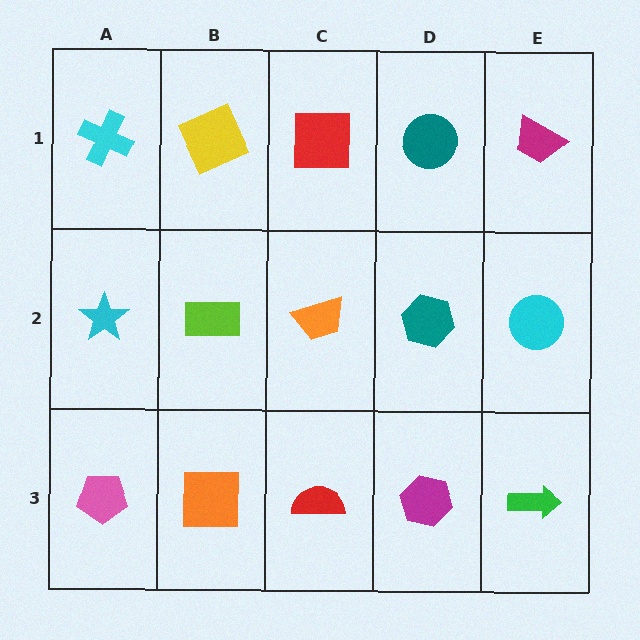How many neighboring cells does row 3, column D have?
3.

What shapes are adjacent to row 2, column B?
A yellow square (row 1, column B), an orange square (row 3, column B), a cyan star (row 2, column A), an orange trapezoid (row 2, column C).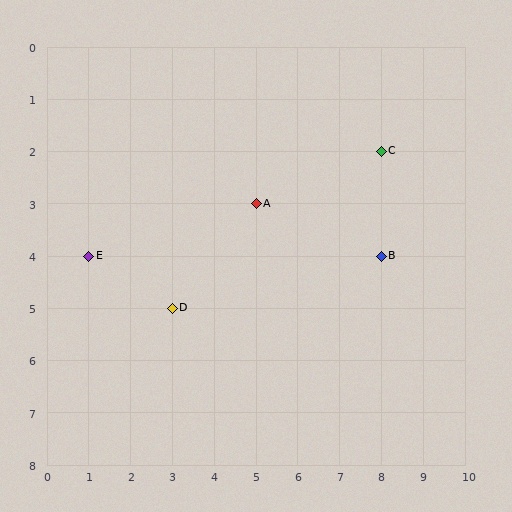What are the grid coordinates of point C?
Point C is at grid coordinates (8, 2).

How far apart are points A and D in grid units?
Points A and D are 2 columns and 2 rows apart (about 2.8 grid units diagonally).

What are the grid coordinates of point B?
Point B is at grid coordinates (8, 4).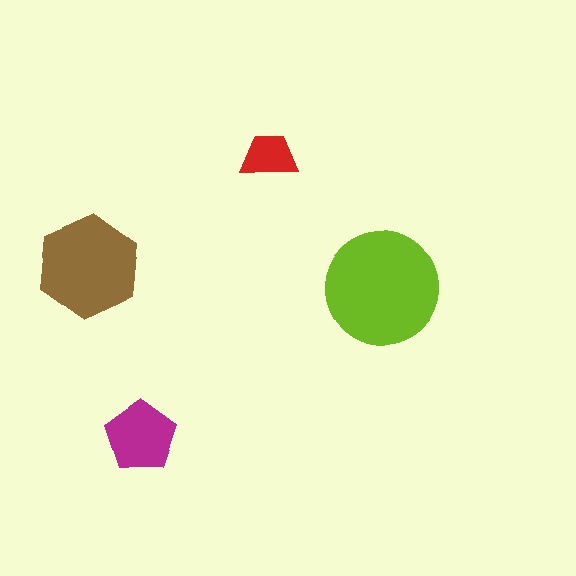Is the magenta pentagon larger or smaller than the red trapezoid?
Larger.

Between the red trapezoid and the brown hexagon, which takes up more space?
The brown hexagon.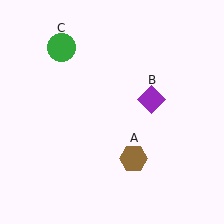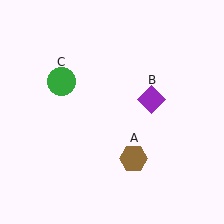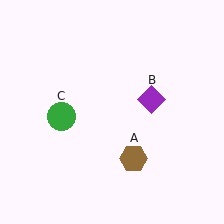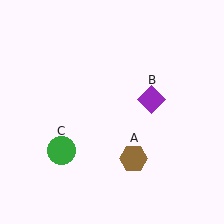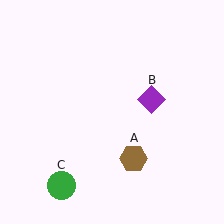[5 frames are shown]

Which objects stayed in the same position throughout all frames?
Brown hexagon (object A) and purple diamond (object B) remained stationary.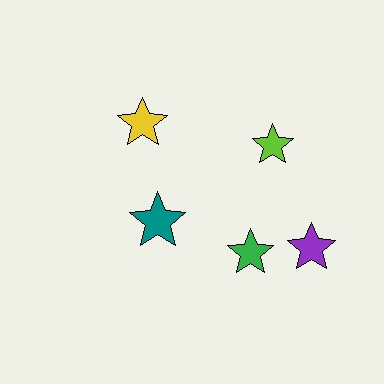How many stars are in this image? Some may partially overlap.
There are 5 stars.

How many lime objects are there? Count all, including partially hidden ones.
There is 1 lime object.